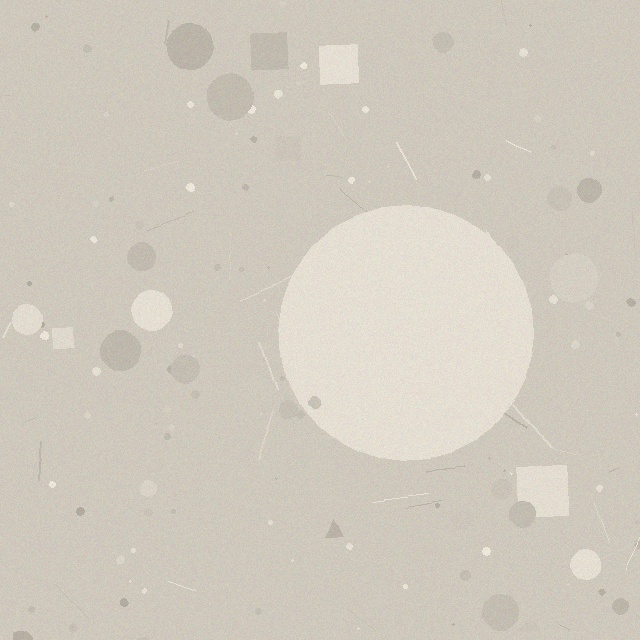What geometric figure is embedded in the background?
A circle is embedded in the background.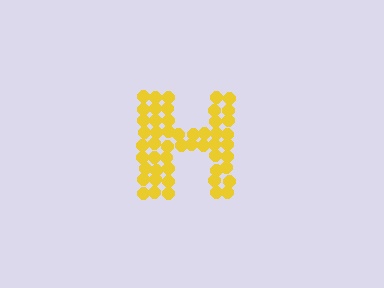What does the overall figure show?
The overall figure shows the letter H.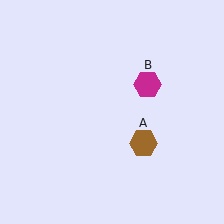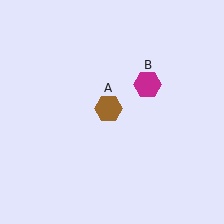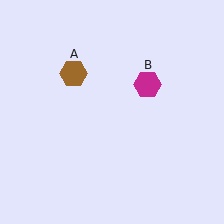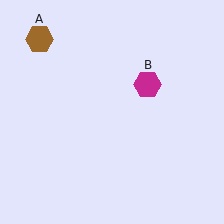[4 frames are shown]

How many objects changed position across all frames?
1 object changed position: brown hexagon (object A).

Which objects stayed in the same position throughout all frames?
Magenta hexagon (object B) remained stationary.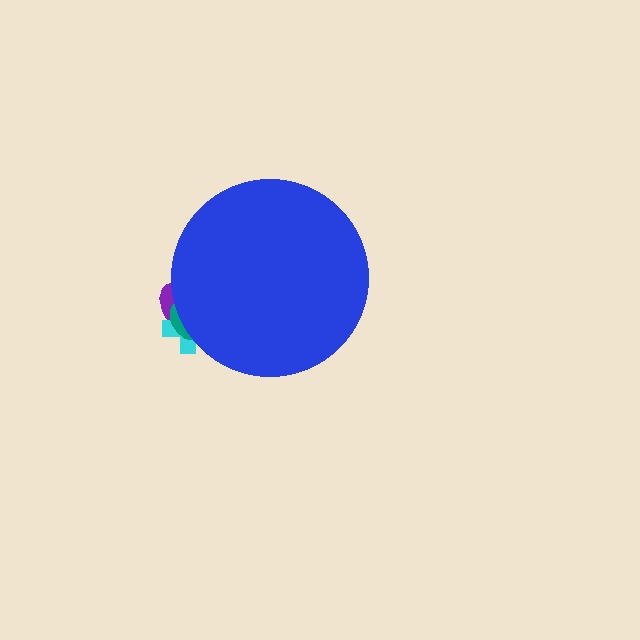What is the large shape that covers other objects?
A blue circle.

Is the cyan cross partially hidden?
Yes, the cyan cross is partially hidden behind the blue circle.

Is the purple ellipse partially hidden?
Yes, the purple ellipse is partially hidden behind the blue circle.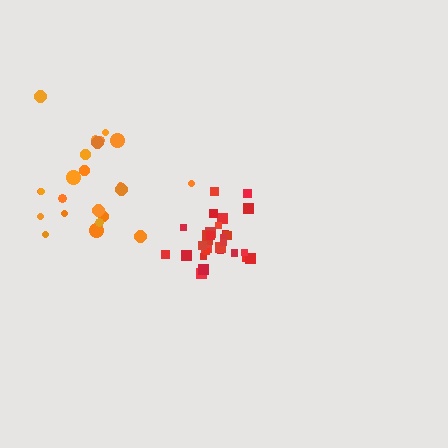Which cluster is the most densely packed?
Red.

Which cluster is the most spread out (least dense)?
Orange.